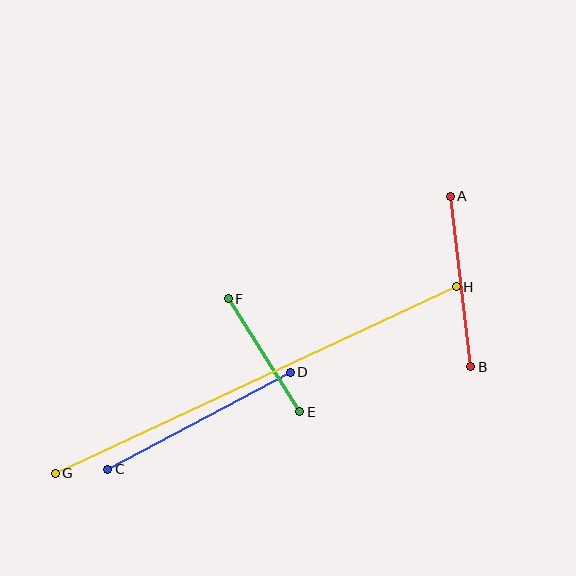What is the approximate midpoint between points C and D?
The midpoint is at approximately (199, 421) pixels.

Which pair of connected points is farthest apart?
Points G and H are farthest apart.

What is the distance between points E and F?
The distance is approximately 133 pixels.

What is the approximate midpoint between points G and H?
The midpoint is at approximately (256, 380) pixels.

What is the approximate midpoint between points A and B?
The midpoint is at approximately (460, 282) pixels.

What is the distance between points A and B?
The distance is approximately 172 pixels.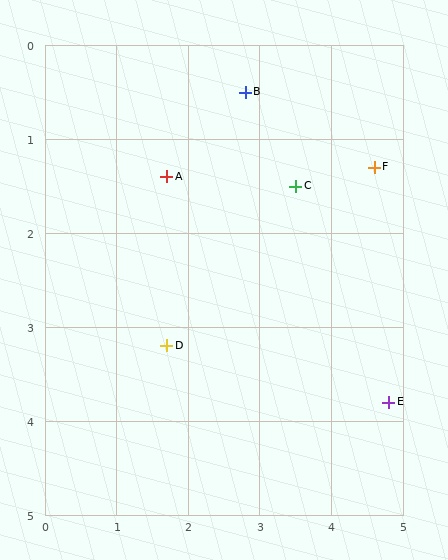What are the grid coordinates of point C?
Point C is at approximately (3.5, 1.5).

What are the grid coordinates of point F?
Point F is at approximately (4.6, 1.3).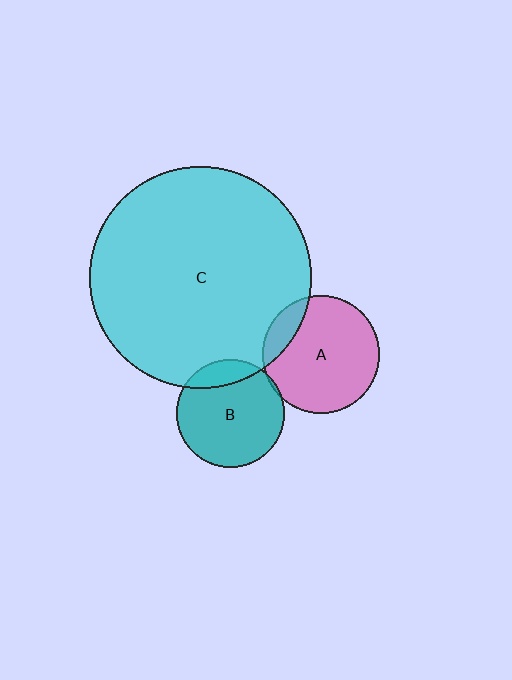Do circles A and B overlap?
Yes.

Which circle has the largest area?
Circle C (cyan).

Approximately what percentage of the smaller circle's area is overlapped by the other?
Approximately 5%.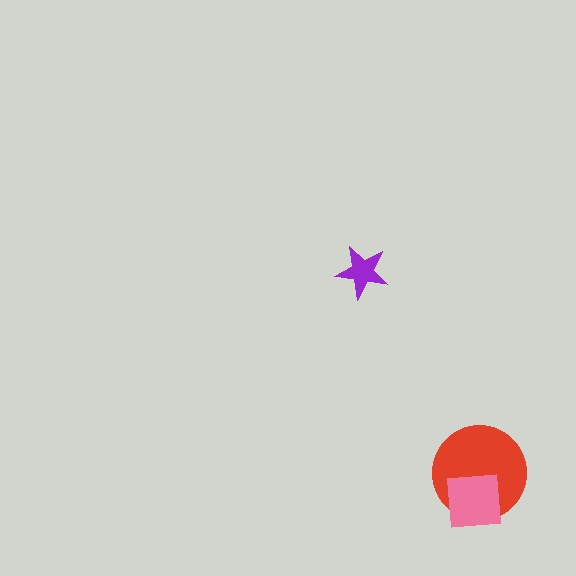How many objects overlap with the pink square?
1 object overlaps with the pink square.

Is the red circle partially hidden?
Yes, it is partially covered by another shape.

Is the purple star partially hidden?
No, no other shape covers it.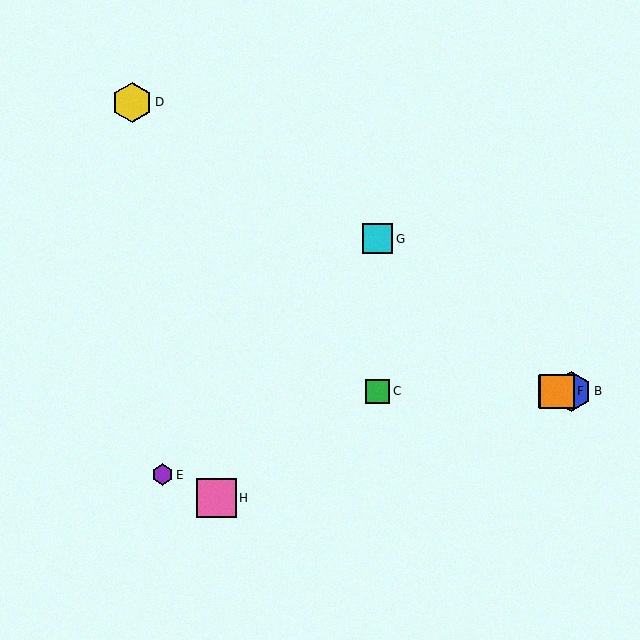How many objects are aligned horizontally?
4 objects (A, B, C, F) are aligned horizontally.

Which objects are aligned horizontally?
Objects A, B, C, F are aligned horizontally.